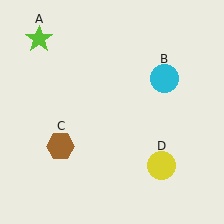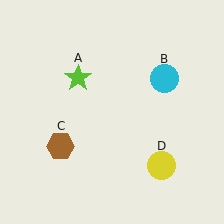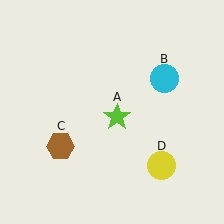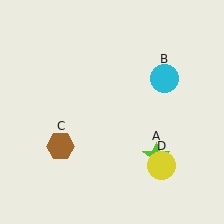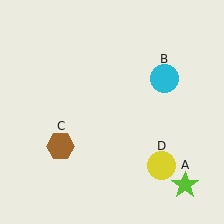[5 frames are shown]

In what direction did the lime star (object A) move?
The lime star (object A) moved down and to the right.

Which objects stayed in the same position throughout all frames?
Cyan circle (object B) and brown hexagon (object C) and yellow circle (object D) remained stationary.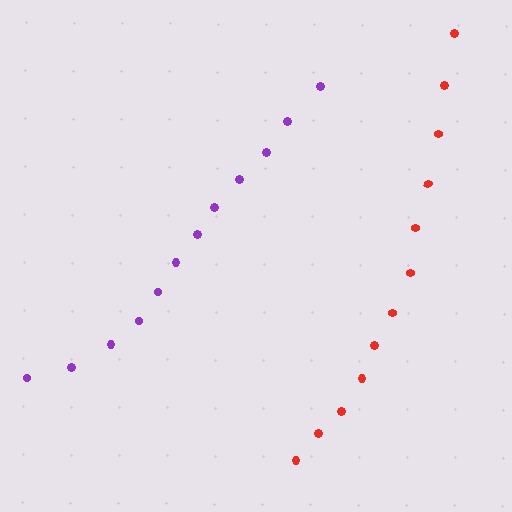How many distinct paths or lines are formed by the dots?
There are 2 distinct paths.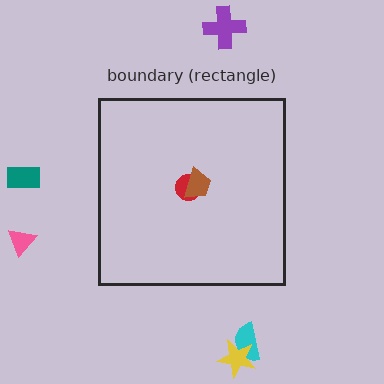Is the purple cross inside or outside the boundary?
Outside.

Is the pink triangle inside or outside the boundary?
Outside.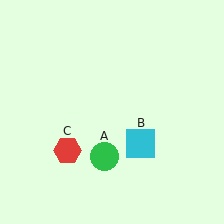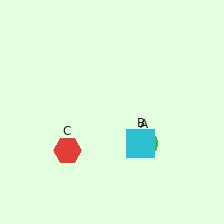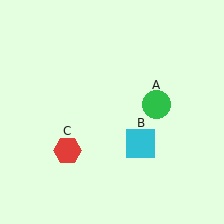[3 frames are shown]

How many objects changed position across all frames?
1 object changed position: green circle (object A).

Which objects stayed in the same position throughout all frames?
Cyan square (object B) and red hexagon (object C) remained stationary.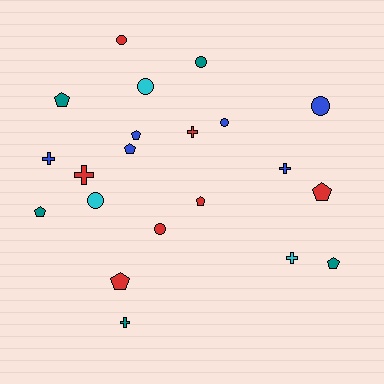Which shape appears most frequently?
Pentagon, with 8 objects.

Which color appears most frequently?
Red, with 7 objects.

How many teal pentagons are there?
There are 3 teal pentagons.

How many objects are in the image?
There are 21 objects.